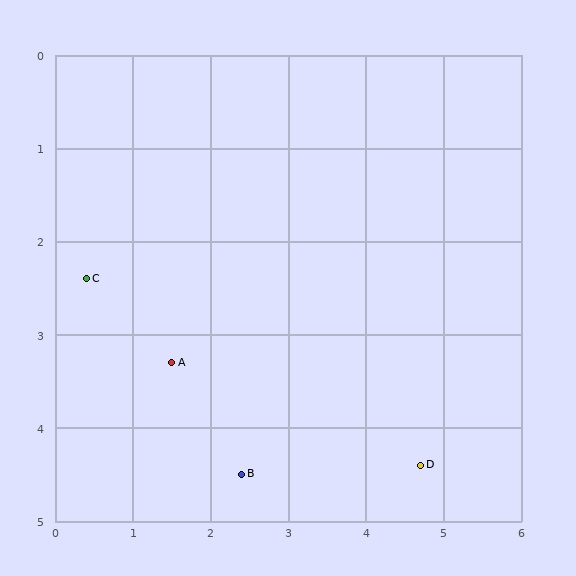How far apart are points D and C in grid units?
Points D and C are about 4.7 grid units apart.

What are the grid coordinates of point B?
Point B is at approximately (2.4, 4.5).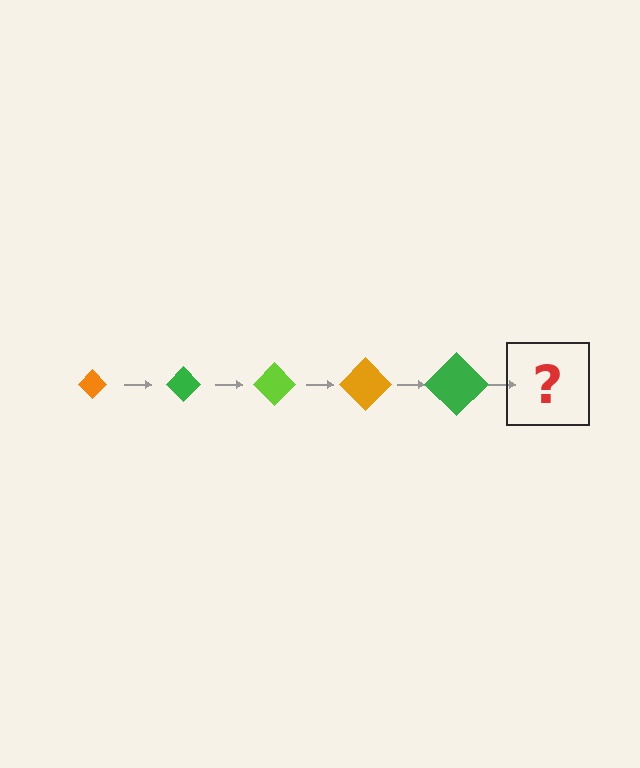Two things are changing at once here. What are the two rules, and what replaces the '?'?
The two rules are that the diamond grows larger each step and the color cycles through orange, green, and lime. The '?' should be a lime diamond, larger than the previous one.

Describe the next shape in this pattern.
It should be a lime diamond, larger than the previous one.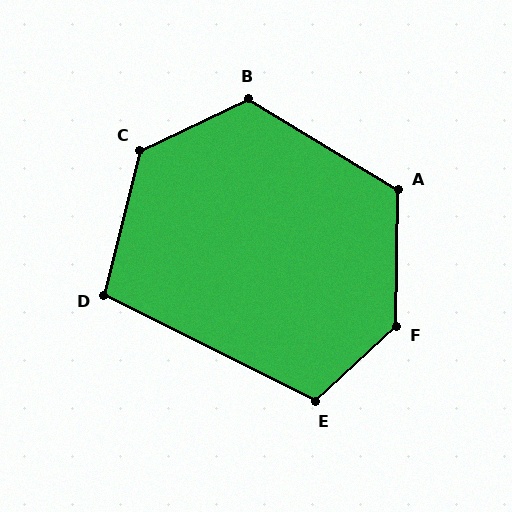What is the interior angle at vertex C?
Approximately 129 degrees (obtuse).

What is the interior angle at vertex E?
Approximately 111 degrees (obtuse).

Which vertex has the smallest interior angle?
D, at approximately 103 degrees.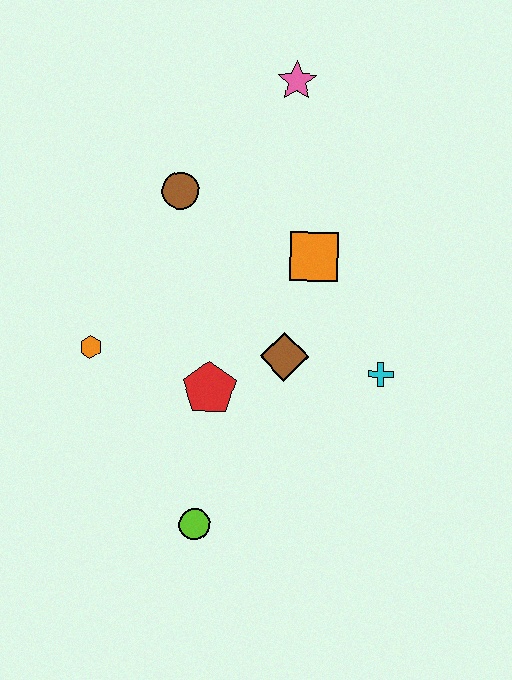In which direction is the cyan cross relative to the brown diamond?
The cyan cross is to the right of the brown diamond.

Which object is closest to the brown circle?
The orange square is closest to the brown circle.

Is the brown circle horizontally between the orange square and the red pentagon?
No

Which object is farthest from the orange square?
The lime circle is farthest from the orange square.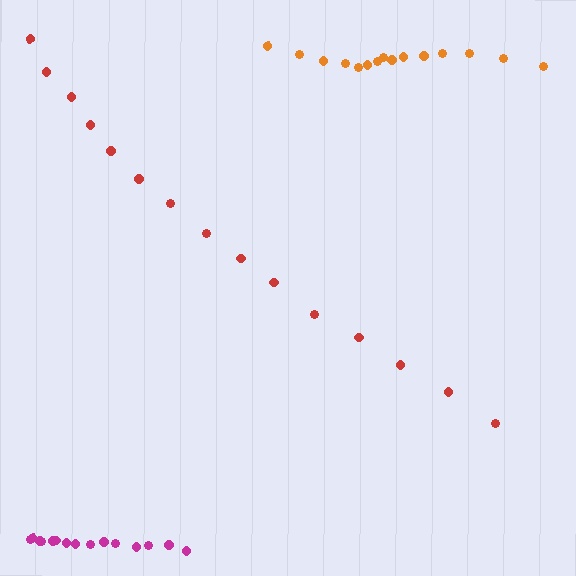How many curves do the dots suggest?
There are 3 distinct paths.